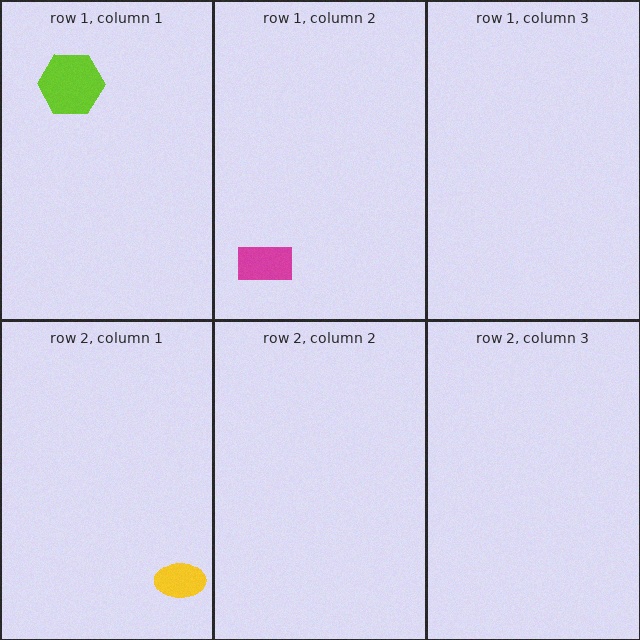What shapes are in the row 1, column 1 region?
The lime hexagon.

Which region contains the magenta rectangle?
The row 1, column 2 region.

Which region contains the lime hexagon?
The row 1, column 1 region.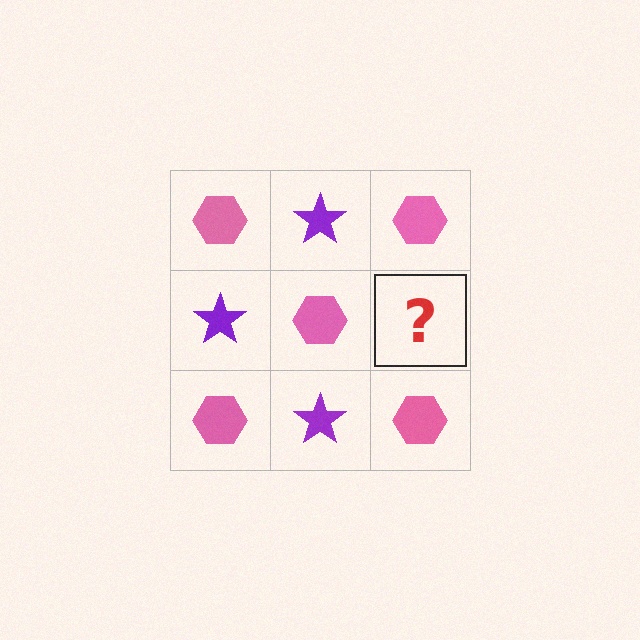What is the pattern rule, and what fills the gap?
The rule is that it alternates pink hexagon and purple star in a checkerboard pattern. The gap should be filled with a purple star.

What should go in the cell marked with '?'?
The missing cell should contain a purple star.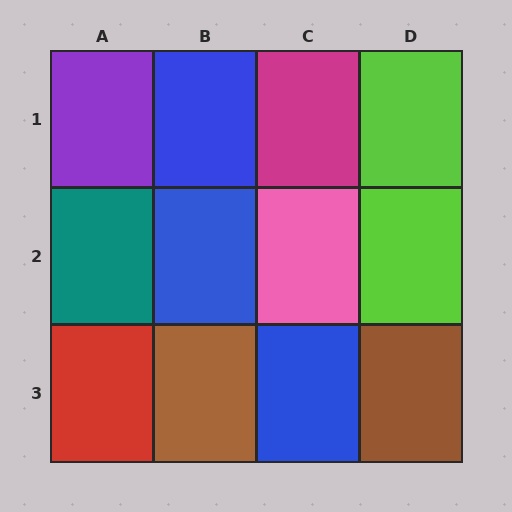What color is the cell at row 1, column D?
Lime.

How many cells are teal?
1 cell is teal.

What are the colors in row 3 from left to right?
Red, brown, blue, brown.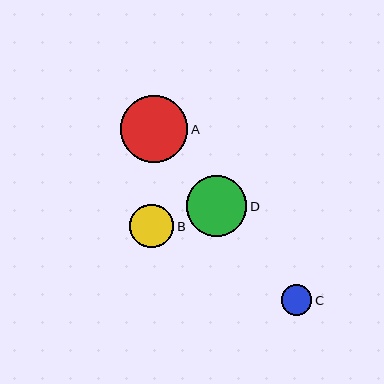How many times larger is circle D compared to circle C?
Circle D is approximately 2.0 times the size of circle C.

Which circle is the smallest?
Circle C is the smallest with a size of approximately 31 pixels.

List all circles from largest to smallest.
From largest to smallest: A, D, B, C.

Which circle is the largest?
Circle A is the largest with a size of approximately 67 pixels.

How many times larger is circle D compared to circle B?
Circle D is approximately 1.4 times the size of circle B.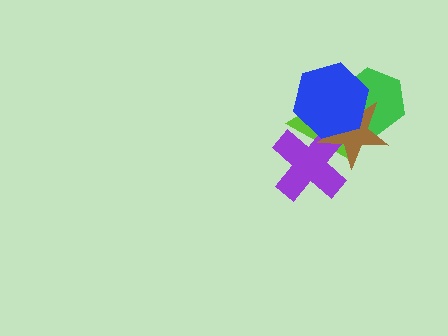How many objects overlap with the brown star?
4 objects overlap with the brown star.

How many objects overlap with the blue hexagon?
4 objects overlap with the blue hexagon.